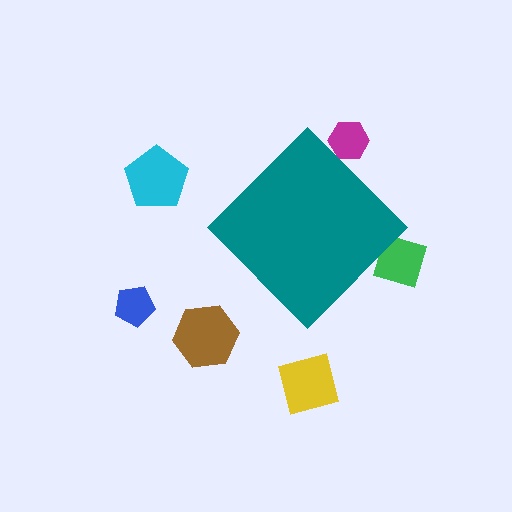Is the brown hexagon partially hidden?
No, the brown hexagon is fully visible.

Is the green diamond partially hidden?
Yes, the green diamond is partially hidden behind the teal diamond.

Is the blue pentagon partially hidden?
No, the blue pentagon is fully visible.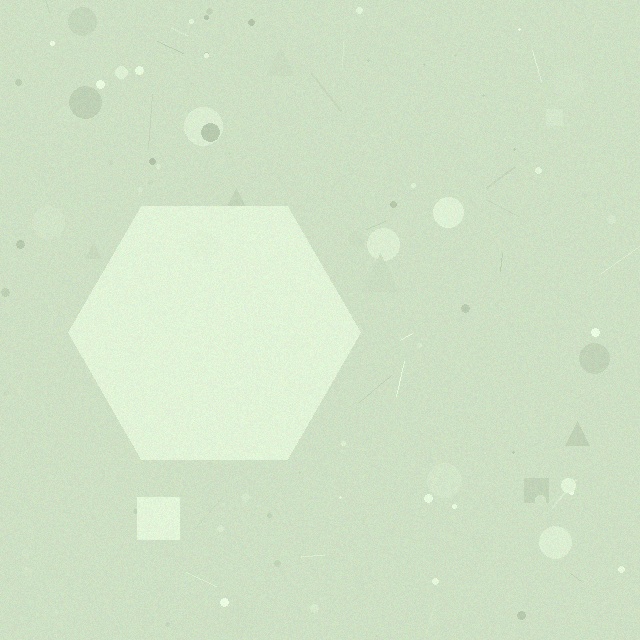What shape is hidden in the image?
A hexagon is hidden in the image.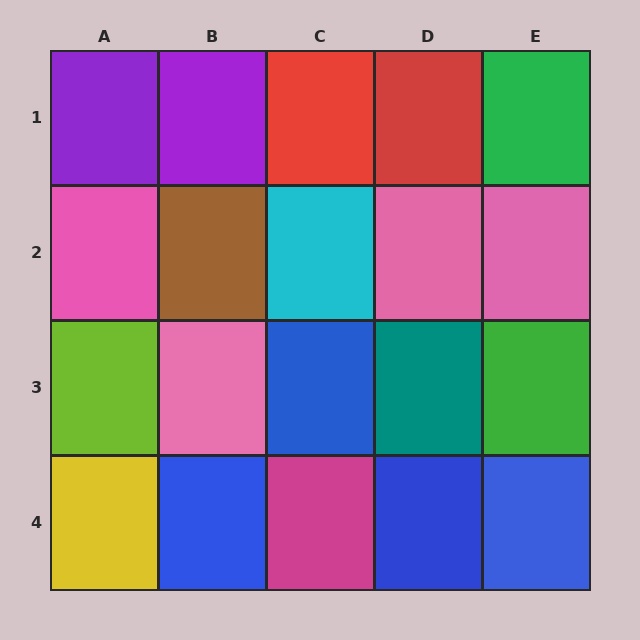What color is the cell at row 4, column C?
Magenta.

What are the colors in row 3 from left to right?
Lime, pink, blue, teal, green.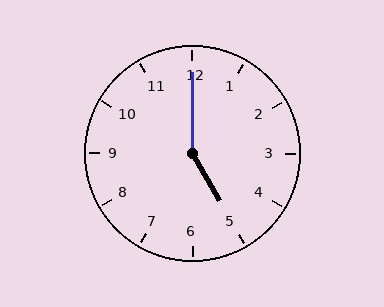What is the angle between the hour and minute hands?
Approximately 150 degrees.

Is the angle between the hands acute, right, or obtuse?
It is obtuse.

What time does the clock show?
5:00.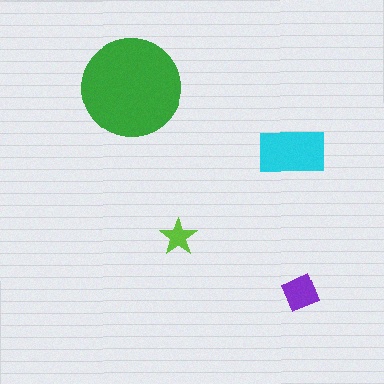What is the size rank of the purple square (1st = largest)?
3rd.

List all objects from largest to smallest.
The green circle, the cyan rectangle, the purple square, the lime star.